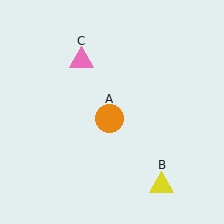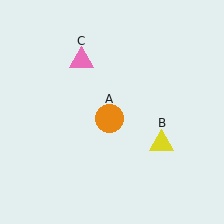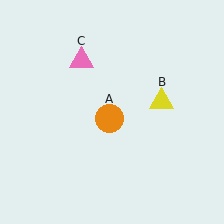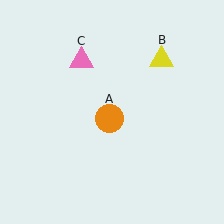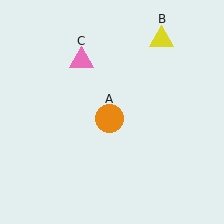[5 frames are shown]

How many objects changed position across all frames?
1 object changed position: yellow triangle (object B).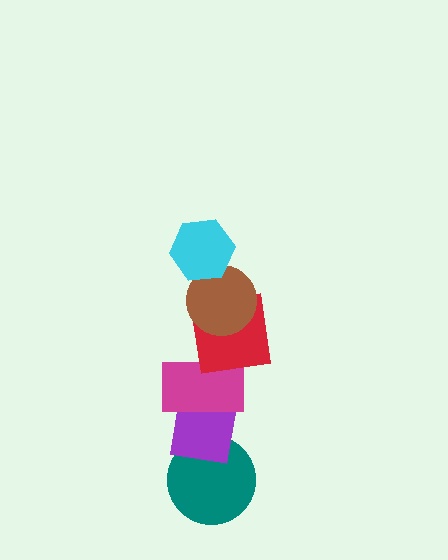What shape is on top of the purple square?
The magenta rectangle is on top of the purple square.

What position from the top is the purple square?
The purple square is 5th from the top.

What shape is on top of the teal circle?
The purple square is on top of the teal circle.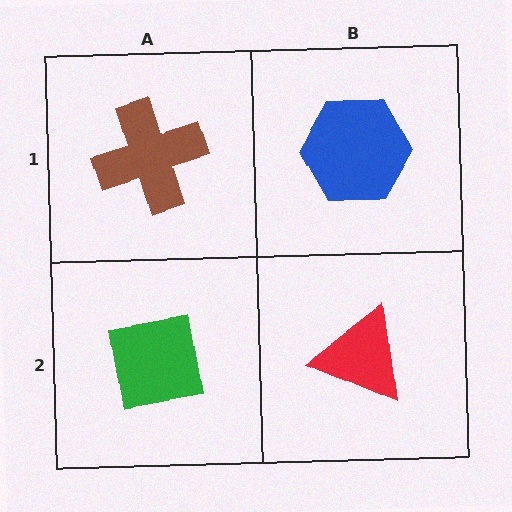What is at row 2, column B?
A red triangle.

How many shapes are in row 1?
2 shapes.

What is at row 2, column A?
A green square.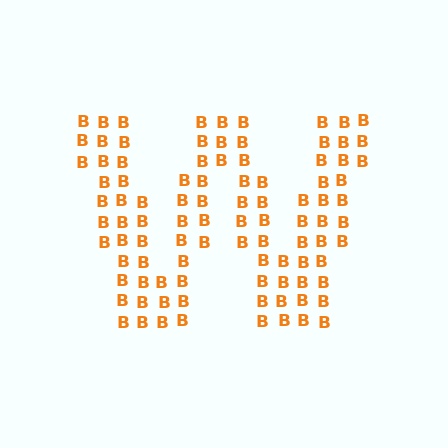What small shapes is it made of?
It is made of small letter B's.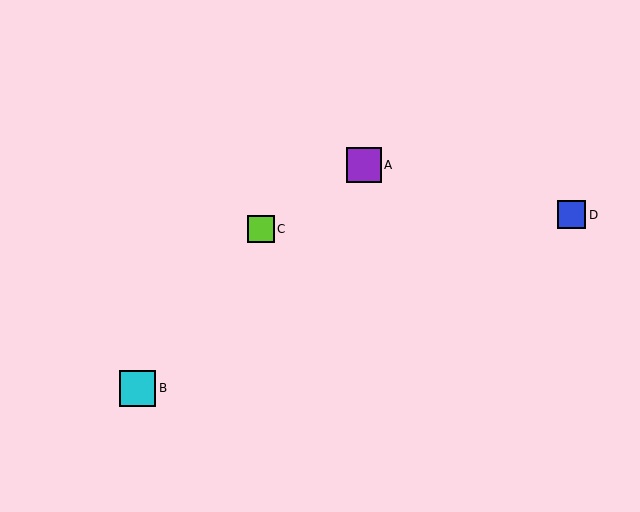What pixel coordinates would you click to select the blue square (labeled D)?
Click at (572, 215) to select the blue square D.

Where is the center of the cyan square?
The center of the cyan square is at (137, 388).